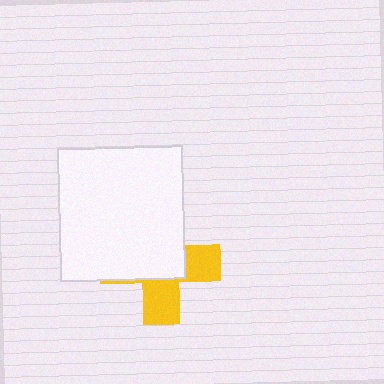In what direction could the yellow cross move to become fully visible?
The yellow cross could move toward the lower-right. That would shift it out from behind the white rectangle entirely.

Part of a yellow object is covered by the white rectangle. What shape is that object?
It is a cross.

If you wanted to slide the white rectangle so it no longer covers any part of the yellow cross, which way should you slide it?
Slide it toward the upper-left — that is the most direct way to separate the two shapes.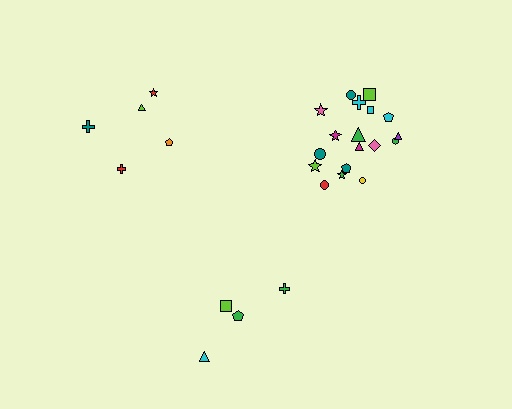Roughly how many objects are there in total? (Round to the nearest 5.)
Roughly 25 objects in total.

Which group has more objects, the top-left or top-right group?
The top-right group.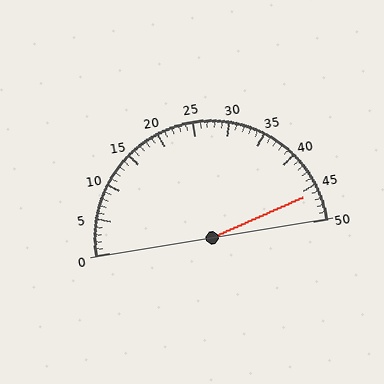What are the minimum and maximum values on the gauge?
The gauge ranges from 0 to 50.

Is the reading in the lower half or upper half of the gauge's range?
The reading is in the upper half of the range (0 to 50).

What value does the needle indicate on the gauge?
The needle indicates approximately 46.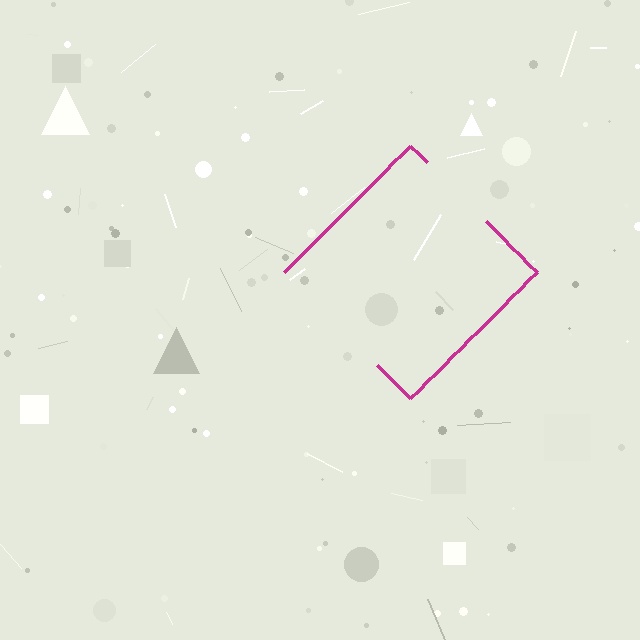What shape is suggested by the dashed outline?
The dashed outline suggests a diamond.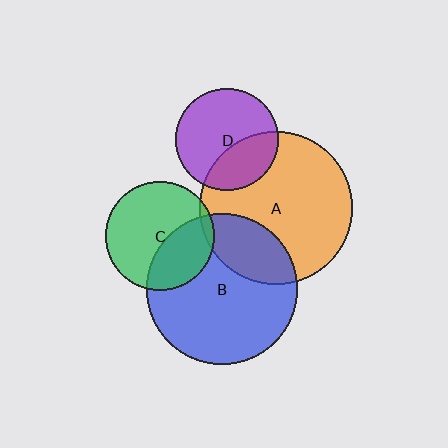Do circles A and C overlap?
Yes.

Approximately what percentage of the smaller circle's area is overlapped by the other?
Approximately 5%.